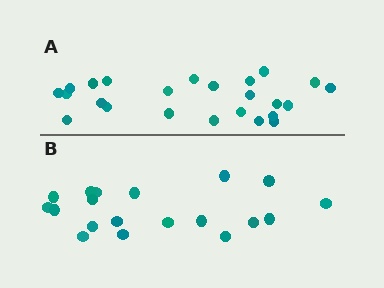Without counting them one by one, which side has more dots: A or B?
Region A (the top region) has more dots.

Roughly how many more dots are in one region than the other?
Region A has about 5 more dots than region B.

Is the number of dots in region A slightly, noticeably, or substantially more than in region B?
Region A has noticeably more, but not dramatically so. The ratio is roughly 1.3 to 1.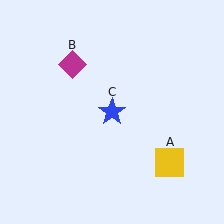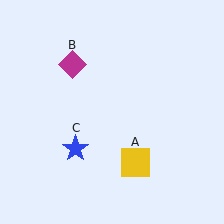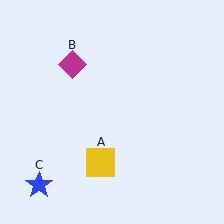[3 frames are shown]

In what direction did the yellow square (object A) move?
The yellow square (object A) moved left.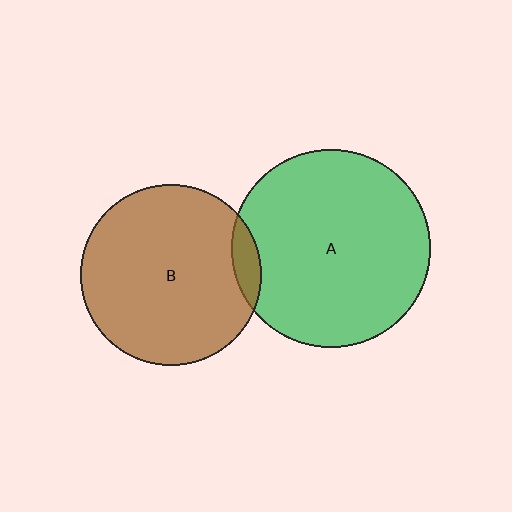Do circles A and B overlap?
Yes.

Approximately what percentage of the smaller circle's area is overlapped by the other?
Approximately 5%.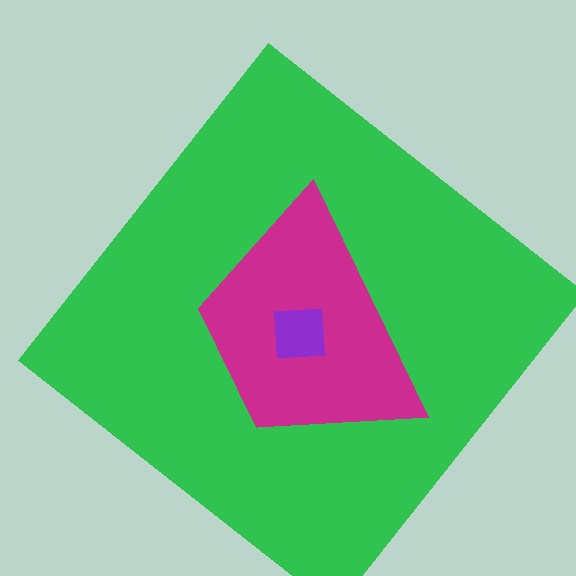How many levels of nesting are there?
3.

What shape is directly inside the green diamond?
The magenta trapezoid.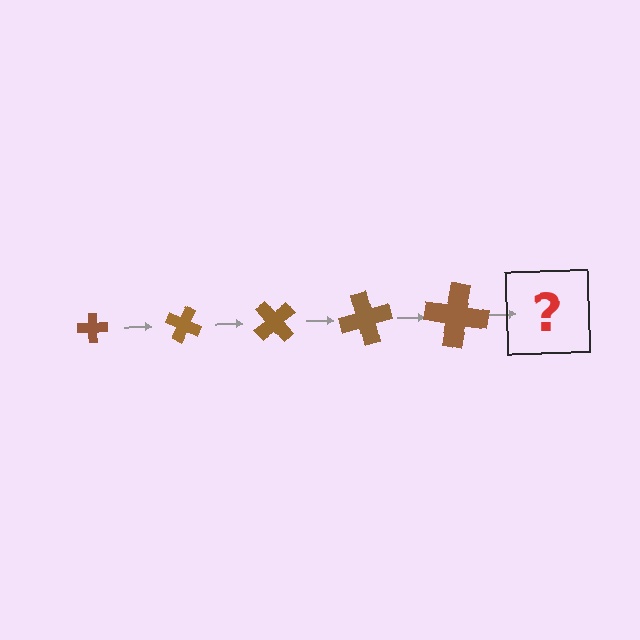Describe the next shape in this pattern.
It should be a cross, larger than the previous one and rotated 125 degrees from the start.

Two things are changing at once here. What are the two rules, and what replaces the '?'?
The two rules are that the cross grows larger each step and it rotates 25 degrees each step. The '?' should be a cross, larger than the previous one and rotated 125 degrees from the start.